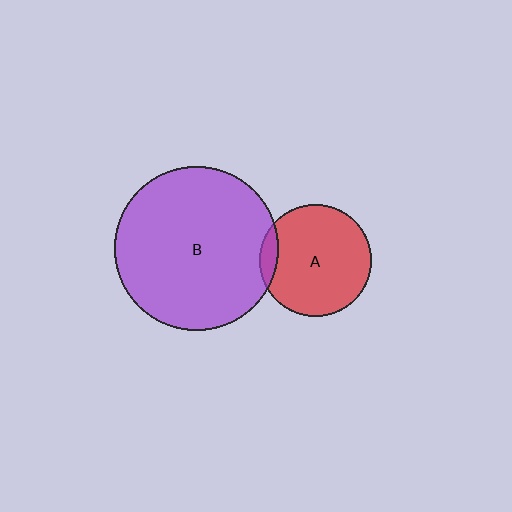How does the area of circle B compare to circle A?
Approximately 2.1 times.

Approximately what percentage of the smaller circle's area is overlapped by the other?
Approximately 10%.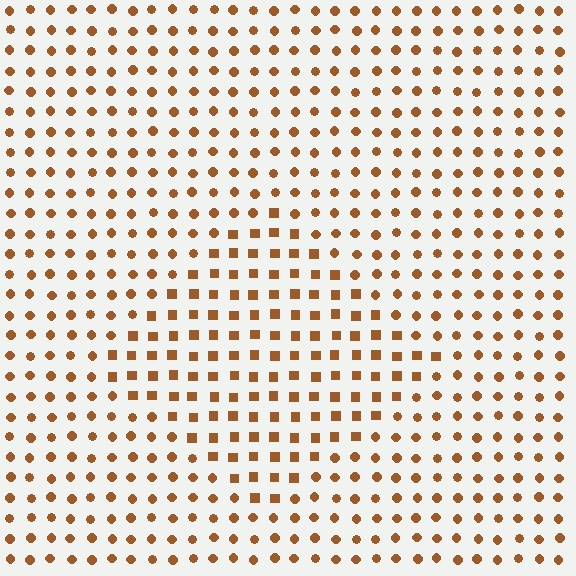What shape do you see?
I see a diamond.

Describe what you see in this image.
The image is filled with small brown elements arranged in a uniform grid. A diamond-shaped region contains squares, while the surrounding area contains circles. The boundary is defined purely by the change in element shape.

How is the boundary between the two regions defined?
The boundary is defined by a change in element shape: squares inside vs. circles outside. All elements share the same color and spacing.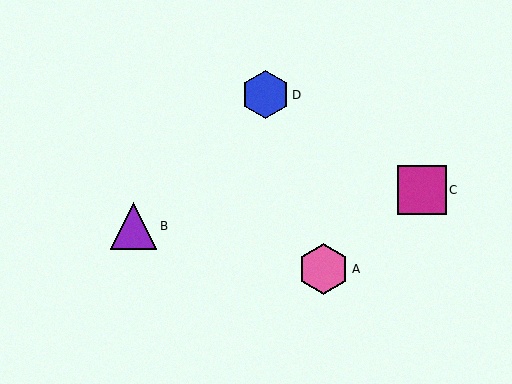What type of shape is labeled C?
Shape C is a magenta square.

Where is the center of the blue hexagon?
The center of the blue hexagon is at (266, 95).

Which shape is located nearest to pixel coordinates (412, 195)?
The magenta square (labeled C) at (422, 190) is nearest to that location.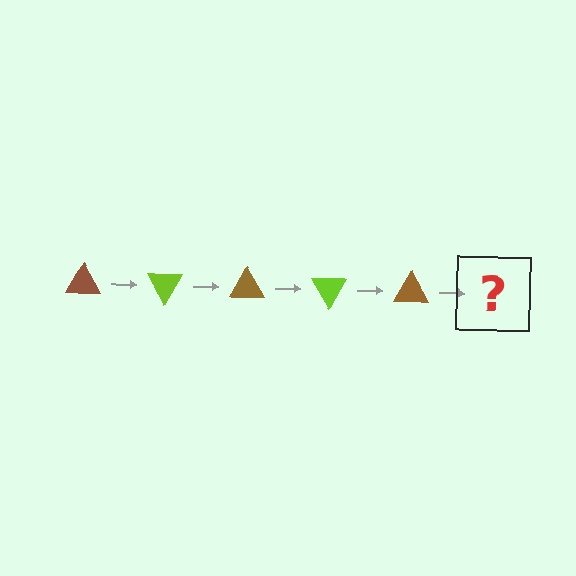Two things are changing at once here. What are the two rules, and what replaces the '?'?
The two rules are that it rotates 60 degrees each step and the color cycles through brown and lime. The '?' should be a lime triangle, rotated 300 degrees from the start.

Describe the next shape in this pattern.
It should be a lime triangle, rotated 300 degrees from the start.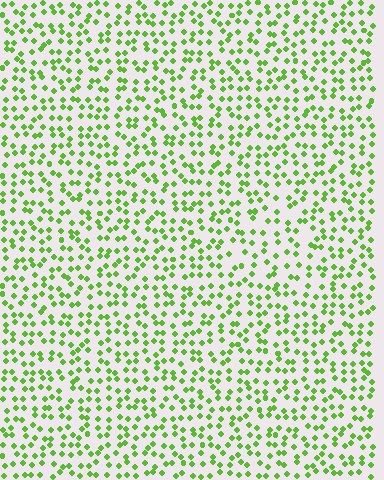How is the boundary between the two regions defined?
The boundary is defined by a change in element density (approximately 1.4x ratio). All elements are the same color, size, and shape.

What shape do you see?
I see a triangle.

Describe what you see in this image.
The image contains small lime elements arranged at two different densities. A triangle-shaped region is visible where the elements are less densely packed than the surrounding area.